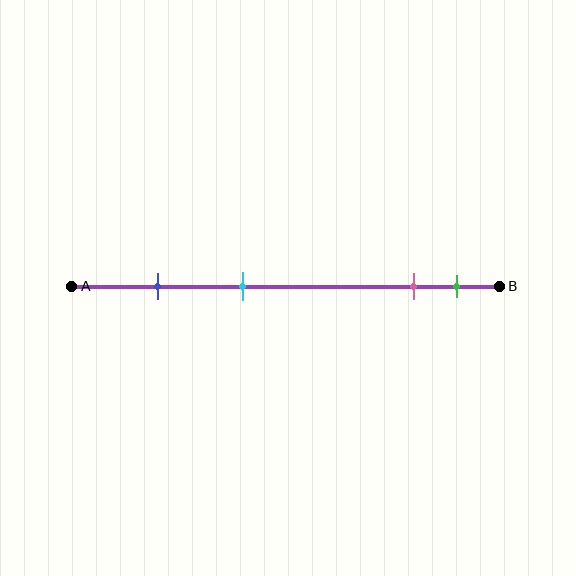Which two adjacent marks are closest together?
The pink and green marks are the closest adjacent pair.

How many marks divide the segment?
There are 4 marks dividing the segment.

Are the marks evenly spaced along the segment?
No, the marks are not evenly spaced.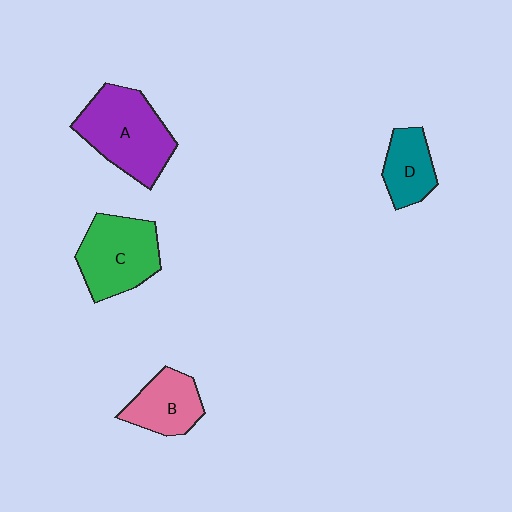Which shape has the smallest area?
Shape D (teal).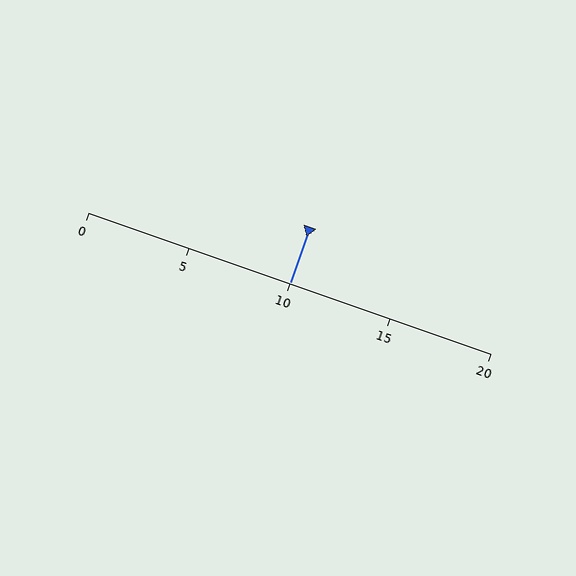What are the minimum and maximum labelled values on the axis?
The axis runs from 0 to 20.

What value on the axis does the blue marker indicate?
The marker indicates approximately 10.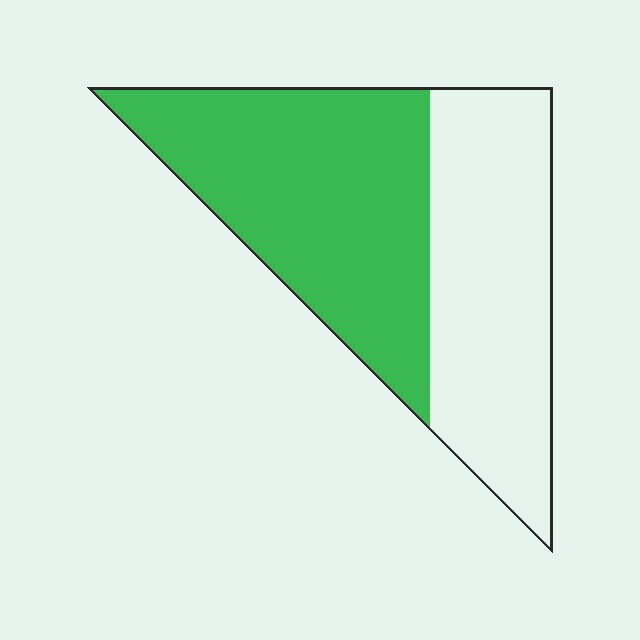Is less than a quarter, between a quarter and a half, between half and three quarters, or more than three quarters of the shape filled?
Between half and three quarters.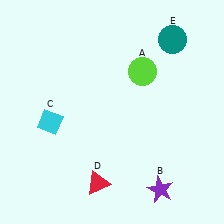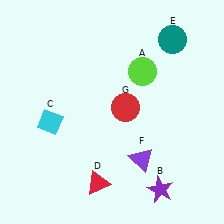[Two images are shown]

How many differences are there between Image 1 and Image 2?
There are 2 differences between the two images.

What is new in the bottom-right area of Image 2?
A purple triangle (F) was added in the bottom-right area of Image 2.